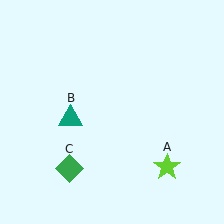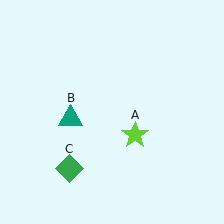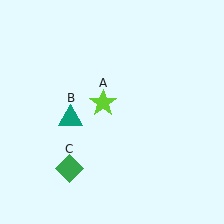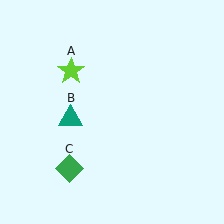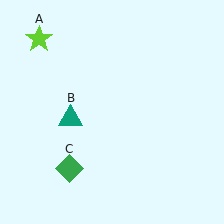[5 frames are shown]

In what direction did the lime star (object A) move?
The lime star (object A) moved up and to the left.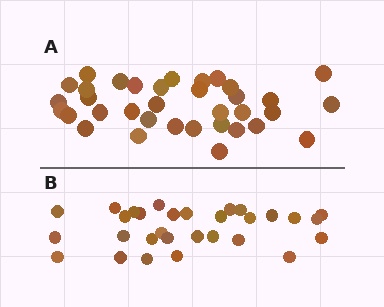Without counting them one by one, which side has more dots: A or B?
Region A (the top region) has more dots.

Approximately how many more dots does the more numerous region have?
Region A has about 5 more dots than region B.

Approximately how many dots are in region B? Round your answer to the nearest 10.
About 30 dots.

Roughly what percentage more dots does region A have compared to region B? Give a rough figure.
About 15% more.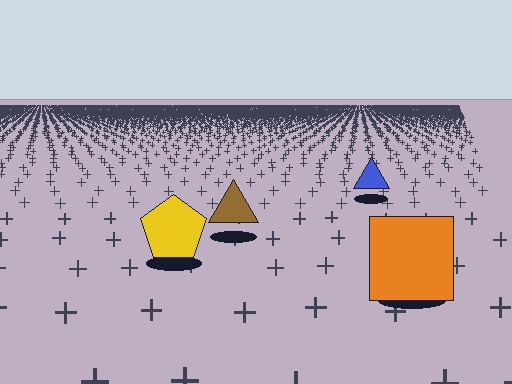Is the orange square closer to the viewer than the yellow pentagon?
Yes. The orange square is closer — you can tell from the texture gradient: the ground texture is coarser near it.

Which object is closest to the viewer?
The orange square is closest. The texture marks near it are larger and more spread out.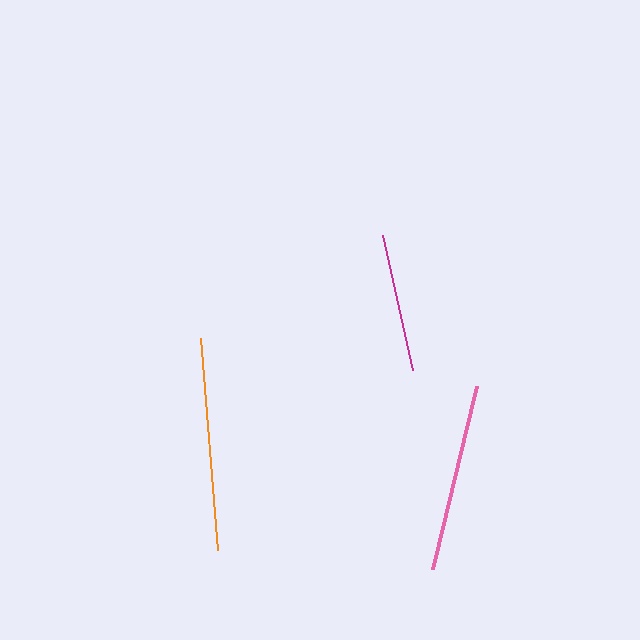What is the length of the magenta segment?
The magenta segment is approximately 139 pixels long.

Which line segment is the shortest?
The magenta line is the shortest at approximately 139 pixels.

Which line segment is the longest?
The orange line is the longest at approximately 212 pixels.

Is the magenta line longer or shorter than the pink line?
The pink line is longer than the magenta line.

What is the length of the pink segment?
The pink segment is approximately 189 pixels long.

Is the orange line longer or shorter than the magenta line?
The orange line is longer than the magenta line.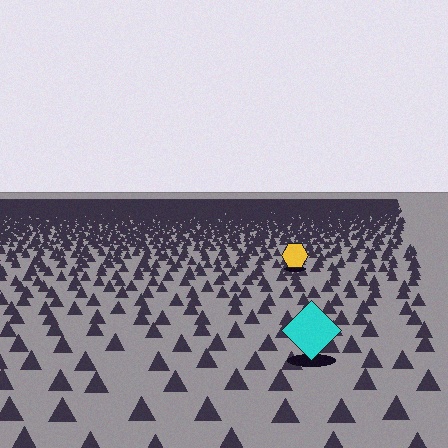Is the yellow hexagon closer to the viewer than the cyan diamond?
No. The cyan diamond is closer — you can tell from the texture gradient: the ground texture is coarser near it.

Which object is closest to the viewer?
The cyan diamond is closest. The texture marks near it are larger and more spread out.